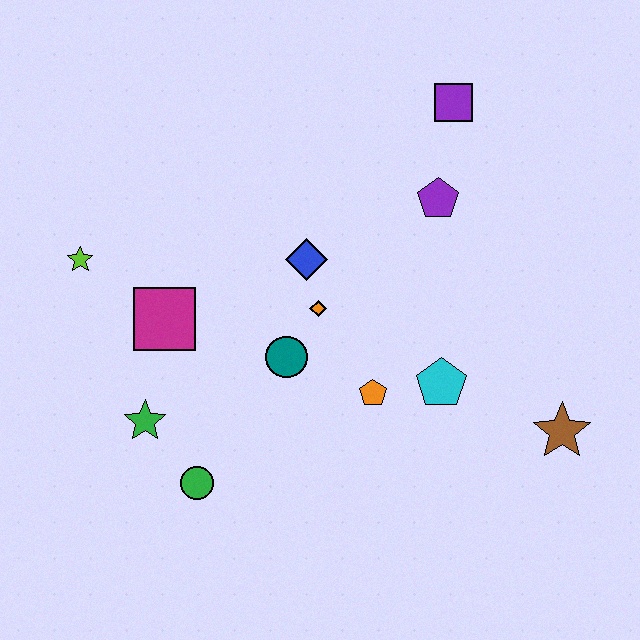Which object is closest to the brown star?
The cyan pentagon is closest to the brown star.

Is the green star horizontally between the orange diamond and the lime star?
Yes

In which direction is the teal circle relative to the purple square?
The teal circle is below the purple square.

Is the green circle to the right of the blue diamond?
No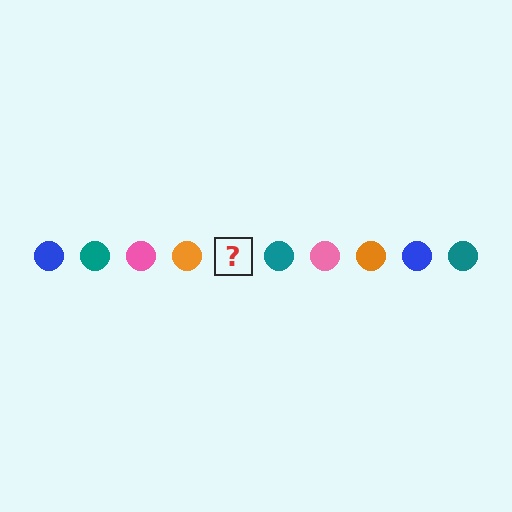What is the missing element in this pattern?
The missing element is a blue circle.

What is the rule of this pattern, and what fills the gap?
The rule is that the pattern cycles through blue, teal, pink, orange circles. The gap should be filled with a blue circle.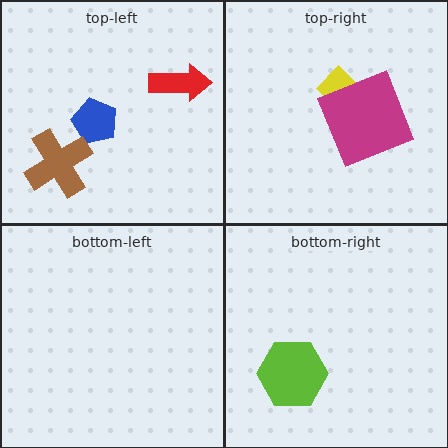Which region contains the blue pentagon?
The top-left region.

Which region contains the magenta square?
The top-right region.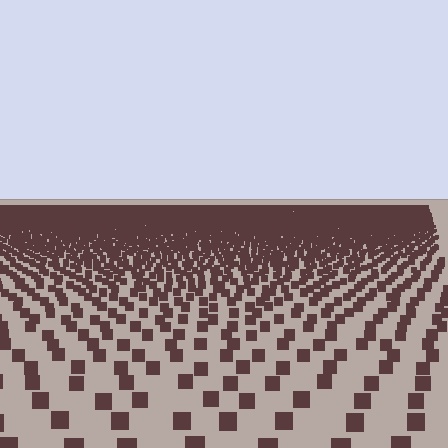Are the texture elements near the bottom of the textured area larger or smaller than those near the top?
Larger. Near the bottom, elements are closer to the viewer and appear at a bigger on-screen size.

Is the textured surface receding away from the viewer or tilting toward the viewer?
The surface is receding away from the viewer. Texture elements get smaller and denser toward the top.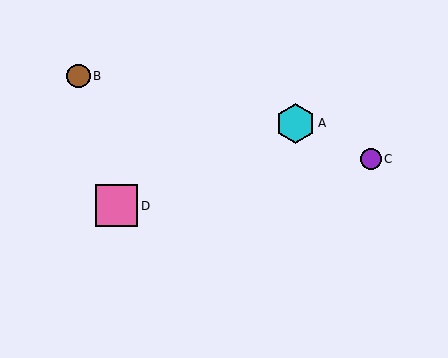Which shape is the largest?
The pink square (labeled D) is the largest.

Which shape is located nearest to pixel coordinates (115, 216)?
The pink square (labeled D) at (117, 206) is nearest to that location.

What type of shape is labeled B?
Shape B is a brown circle.